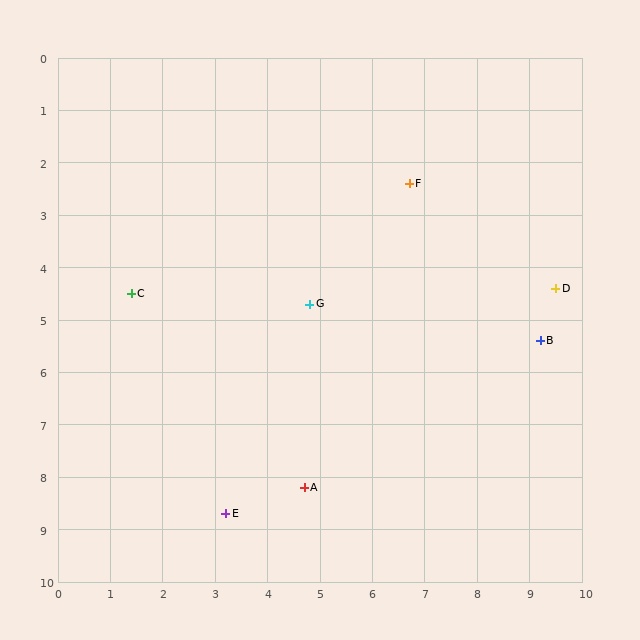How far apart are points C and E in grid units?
Points C and E are about 4.6 grid units apart.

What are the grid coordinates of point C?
Point C is at approximately (1.4, 4.5).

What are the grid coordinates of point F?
Point F is at approximately (6.7, 2.4).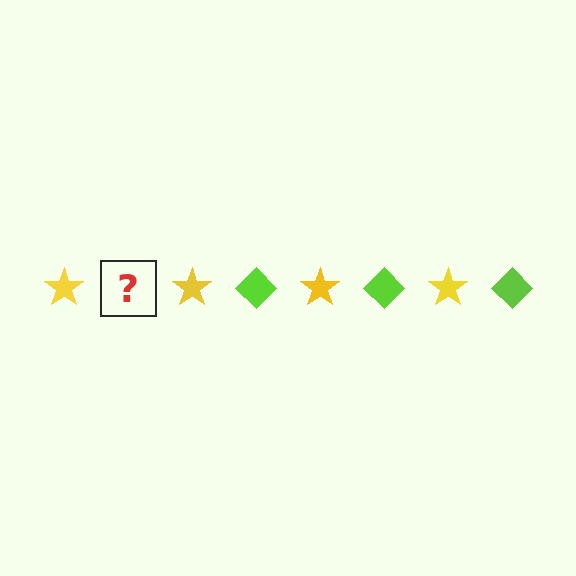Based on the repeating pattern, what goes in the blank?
The blank should be a lime diamond.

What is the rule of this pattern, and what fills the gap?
The rule is that the pattern alternates between yellow star and lime diamond. The gap should be filled with a lime diamond.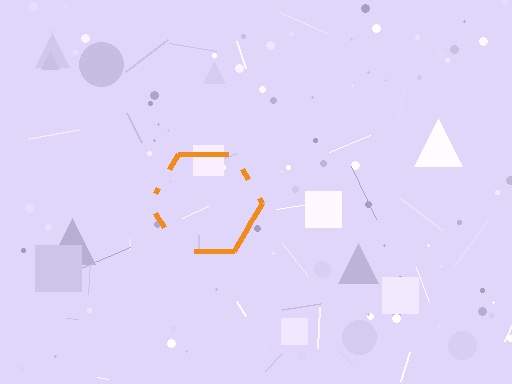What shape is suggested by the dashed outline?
The dashed outline suggests a hexagon.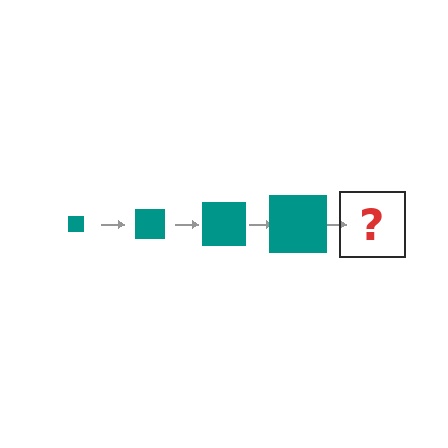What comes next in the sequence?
The next element should be a teal square, larger than the previous one.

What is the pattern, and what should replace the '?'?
The pattern is that the square gets progressively larger each step. The '?' should be a teal square, larger than the previous one.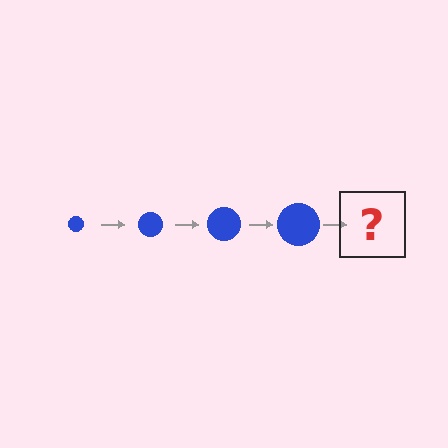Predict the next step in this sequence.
The next step is a blue circle, larger than the previous one.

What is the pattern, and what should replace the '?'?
The pattern is that the circle gets progressively larger each step. The '?' should be a blue circle, larger than the previous one.